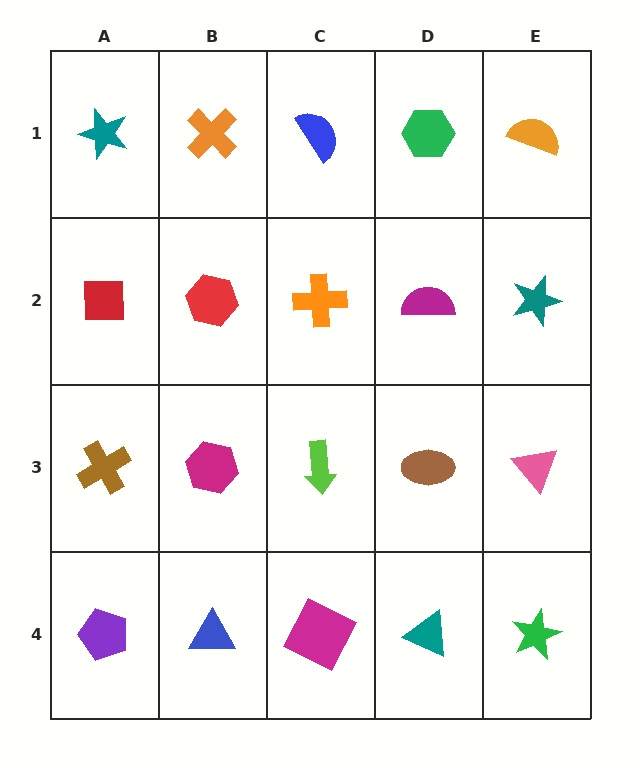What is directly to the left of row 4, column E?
A teal triangle.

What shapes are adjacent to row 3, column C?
An orange cross (row 2, column C), a magenta square (row 4, column C), a magenta hexagon (row 3, column B), a brown ellipse (row 3, column D).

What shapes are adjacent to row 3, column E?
A teal star (row 2, column E), a green star (row 4, column E), a brown ellipse (row 3, column D).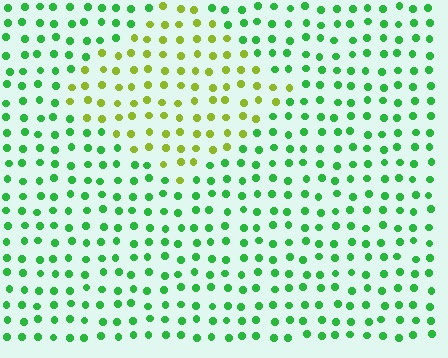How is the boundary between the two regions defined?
The boundary is defined purely by a slight shift in hue (about 49 degrees). Spacing, size, and orientation are identical on both sides.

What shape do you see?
I see a diamond.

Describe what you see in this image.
The image is filled with small green elements in a uniform arrangement. A diamond-shaped region is visible where the elements are tinted to a slightly different hue, forming a subtle color boundary.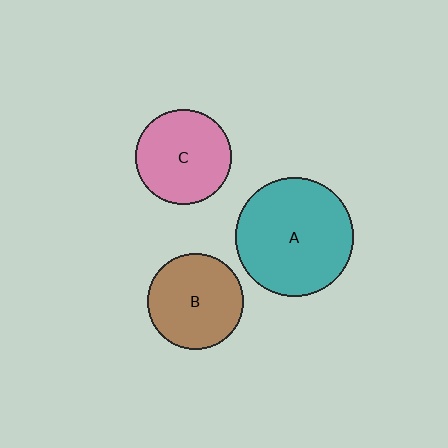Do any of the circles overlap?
No, none of the circles overlap.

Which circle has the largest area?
Circle A (teal).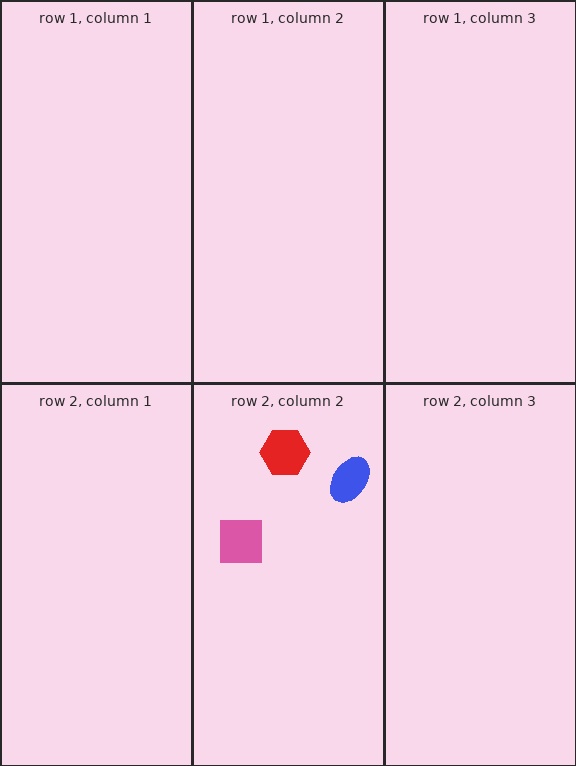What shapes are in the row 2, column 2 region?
The blue ellipse, the pink square, the red hexagon.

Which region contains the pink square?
The row 2, column 2 region.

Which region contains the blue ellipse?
The row 2, column 2 region.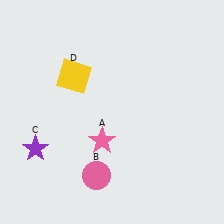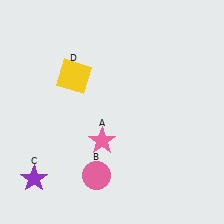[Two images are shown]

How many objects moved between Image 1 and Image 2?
1 object moved between the two images.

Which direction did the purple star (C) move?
The purple star (C) moved down.